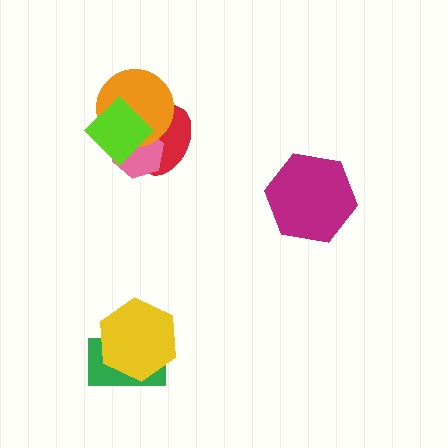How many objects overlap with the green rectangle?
1 object overlaps with the green rectangle.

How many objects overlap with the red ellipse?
3 objects overlap with the red ellipse.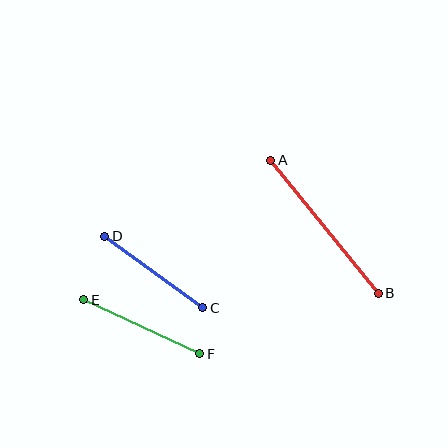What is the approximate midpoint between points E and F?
The midpoint is at approximately (142, 327) pixels.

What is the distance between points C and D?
The distance is approximately 121 pixels.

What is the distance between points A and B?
The distance is approximately 171 pixels.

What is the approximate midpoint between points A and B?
The midpoint is at approximately (325, 227) pixels.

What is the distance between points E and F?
The distance is approximately 128 pixels.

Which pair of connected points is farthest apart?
Points A and B are farthest apart.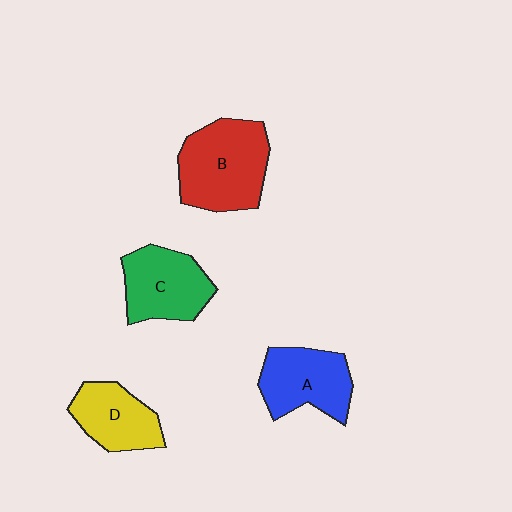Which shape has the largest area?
Shape B (red).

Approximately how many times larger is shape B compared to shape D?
Approximately 1.5 times.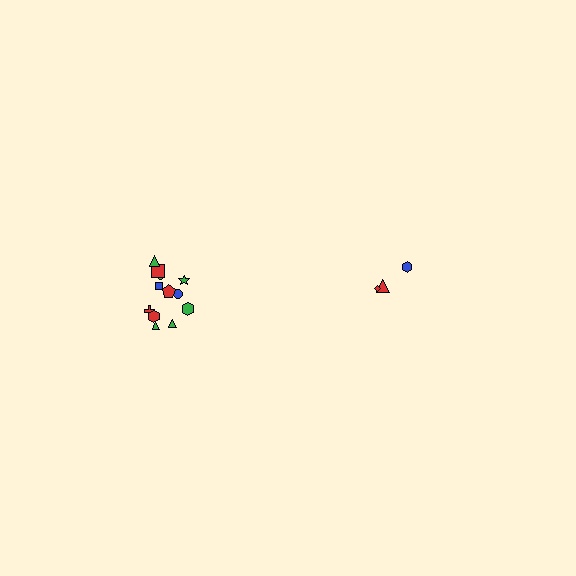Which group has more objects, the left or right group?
The left group.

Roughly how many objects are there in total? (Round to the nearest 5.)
Roughly 15 objects in total.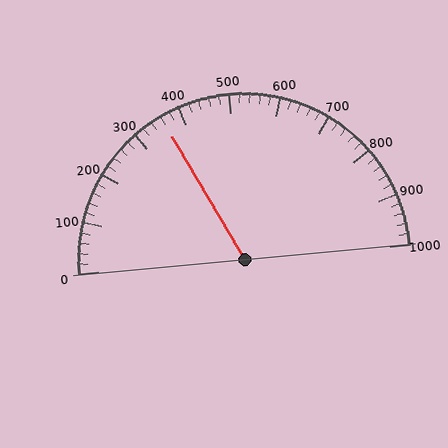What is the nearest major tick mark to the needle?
The nearest major tick mark is 400.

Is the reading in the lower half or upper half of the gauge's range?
The reading is in the lower half of the range (0 to 1000).